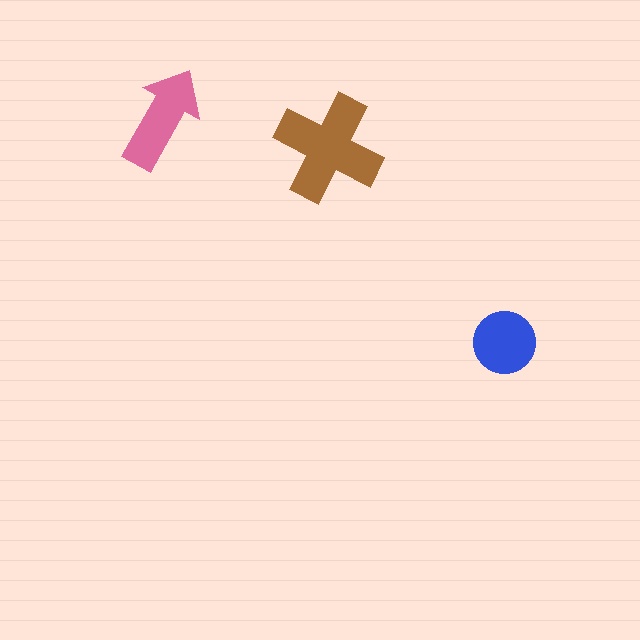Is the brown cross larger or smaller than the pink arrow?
Larger.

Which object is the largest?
The brown cross.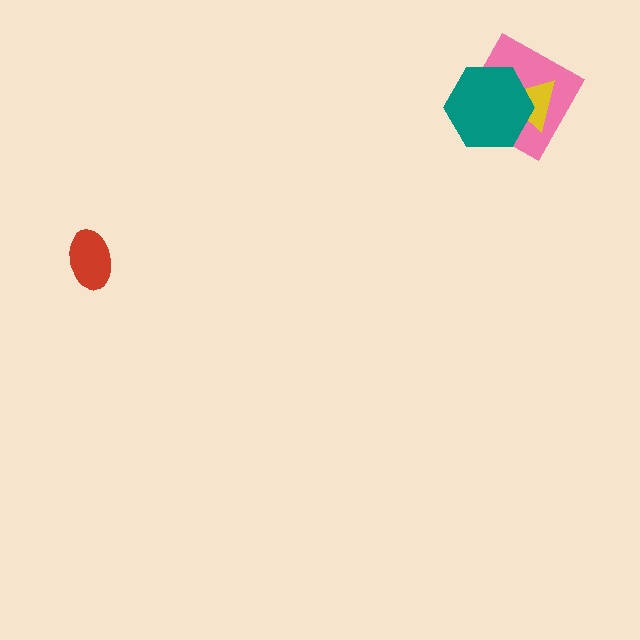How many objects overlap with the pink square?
2 objects overlap with the pink square.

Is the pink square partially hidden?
Yes, it is partially covered by another shape.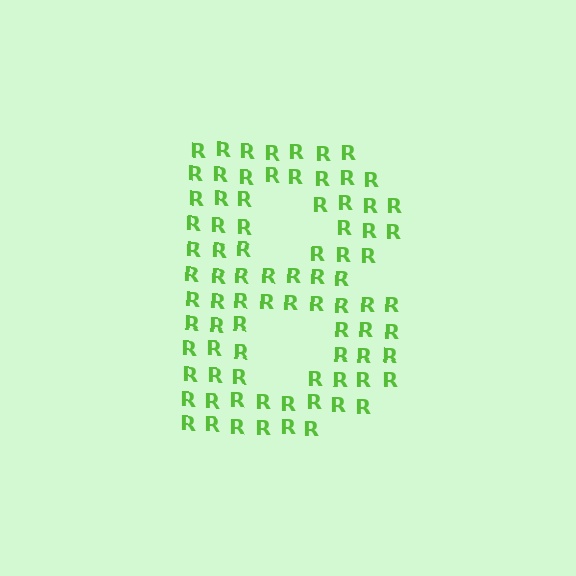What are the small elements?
The small elements are letter R's.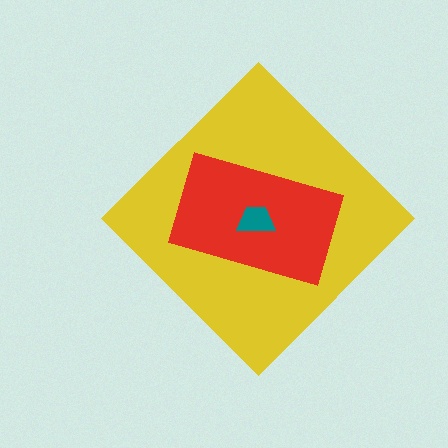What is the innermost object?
The teal trapezoid.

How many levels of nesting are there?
3.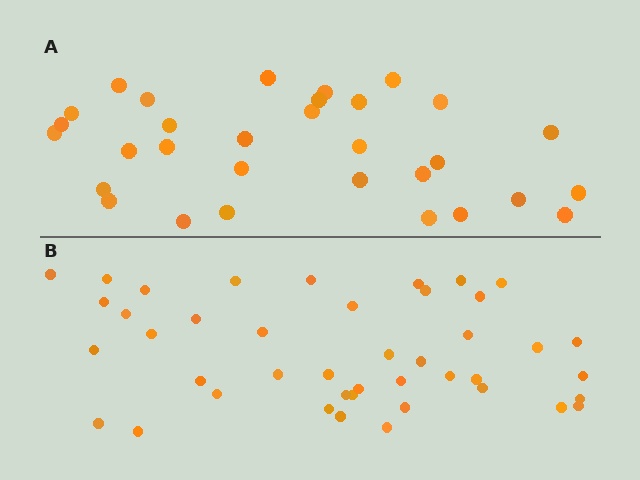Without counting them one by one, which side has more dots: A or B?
Region B (the bottom region) has more dots.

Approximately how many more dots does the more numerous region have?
Region B has roughly 12 or so more dots than region A.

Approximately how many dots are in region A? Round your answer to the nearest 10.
About 30 dots. (The exact count is 31, which rounds to 30.)